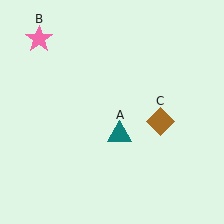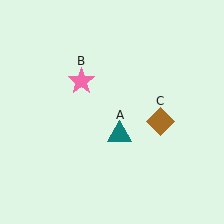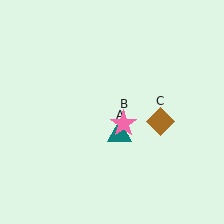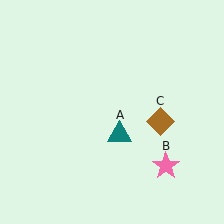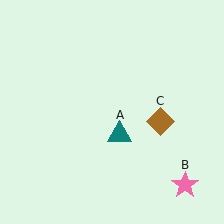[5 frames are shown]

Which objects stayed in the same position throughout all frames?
Teal triangle (object A) and brown diamond (object C) remained stationary.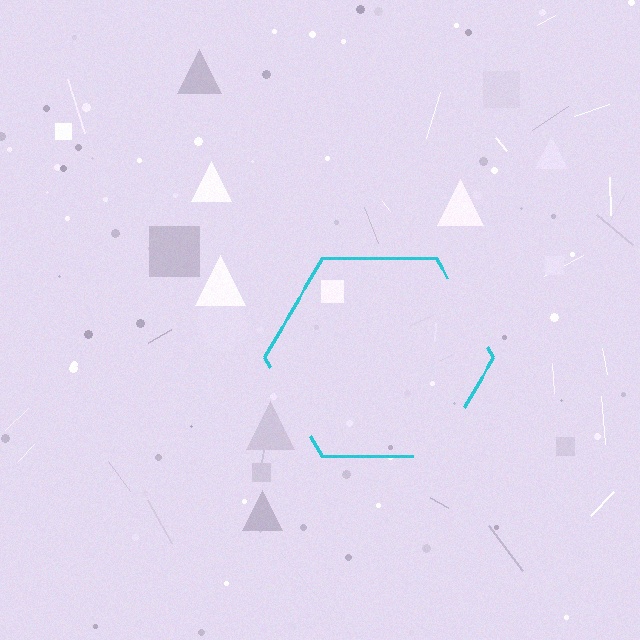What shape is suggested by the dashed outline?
The dashed outline suggests a hexagon.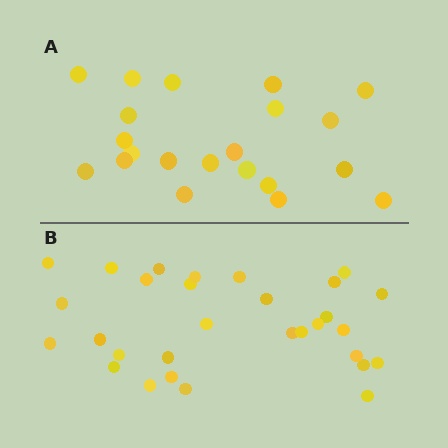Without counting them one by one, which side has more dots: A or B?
Region B (the bottom region) has more dots.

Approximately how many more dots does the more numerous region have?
Region B has roughly 8 or so more dots than region A.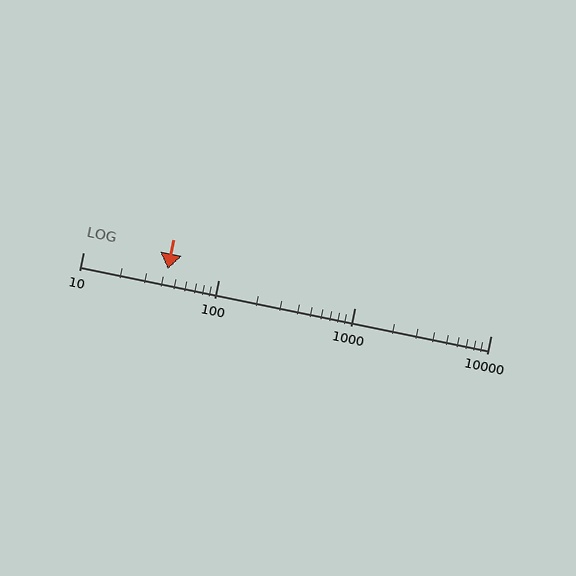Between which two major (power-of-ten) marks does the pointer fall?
The pointer is between 10 and 100.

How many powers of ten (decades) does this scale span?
The scale spans 3 decades, from 10 to 10000.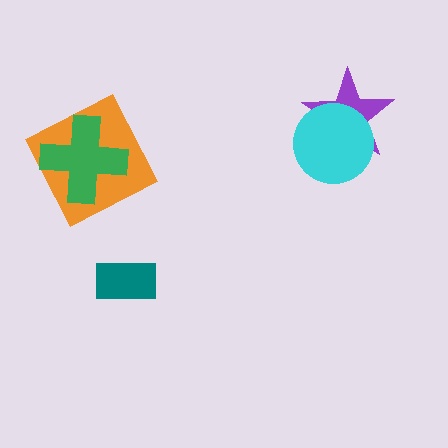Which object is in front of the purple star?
The cyan circle is in front of the purple star.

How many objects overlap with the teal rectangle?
0 objects overlap with the teal rectangle.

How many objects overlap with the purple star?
1 object overlaps with the purple star.